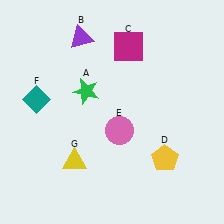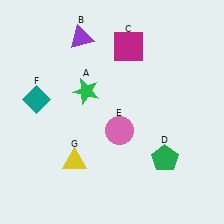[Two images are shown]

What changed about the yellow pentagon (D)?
In Image 1, D is yellow. In Image 2, it changed to green.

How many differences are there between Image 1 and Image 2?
There is 1 difference between the two images.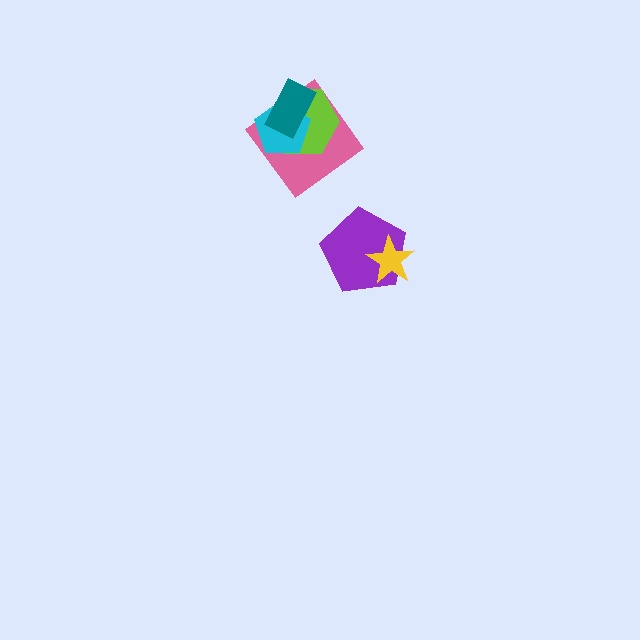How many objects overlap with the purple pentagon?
1 object overlaps with the purple pentagon.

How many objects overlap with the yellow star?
1 object overlaps with the yellow star.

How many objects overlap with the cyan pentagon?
3 objects overlap with the cyan pentagon.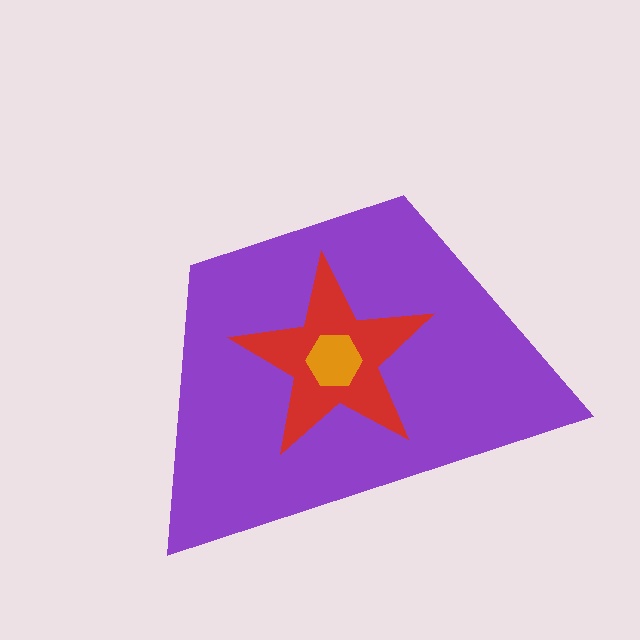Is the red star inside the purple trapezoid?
Yes.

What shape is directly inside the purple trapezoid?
The red star.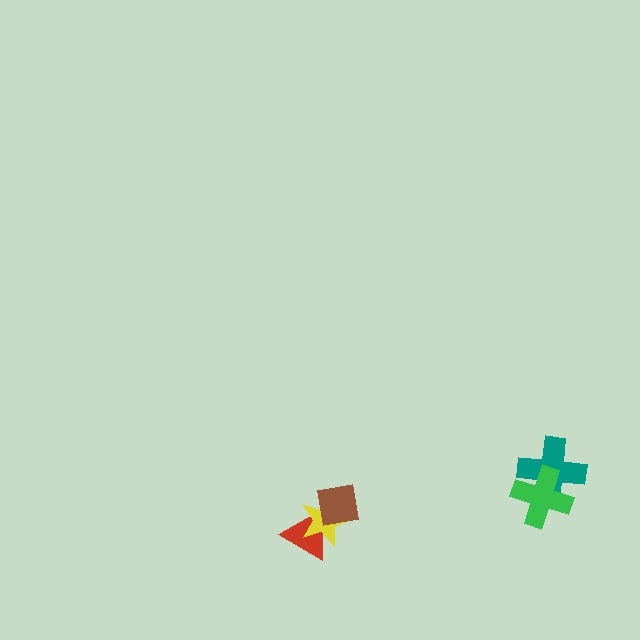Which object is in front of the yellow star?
The brown square is in front of the yellow star.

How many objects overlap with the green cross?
1 object overlaps with the green cross.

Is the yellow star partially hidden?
Yes, it is partially covered by another shape.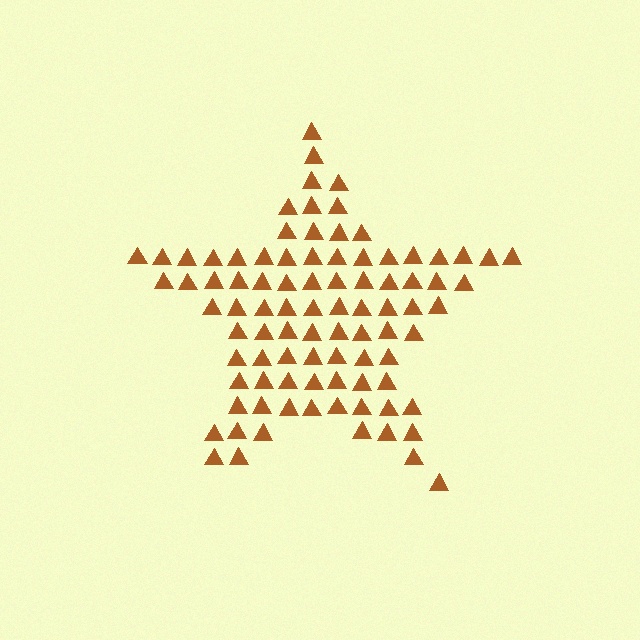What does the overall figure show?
The overall figure shows a star.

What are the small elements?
The small elements are triangles.